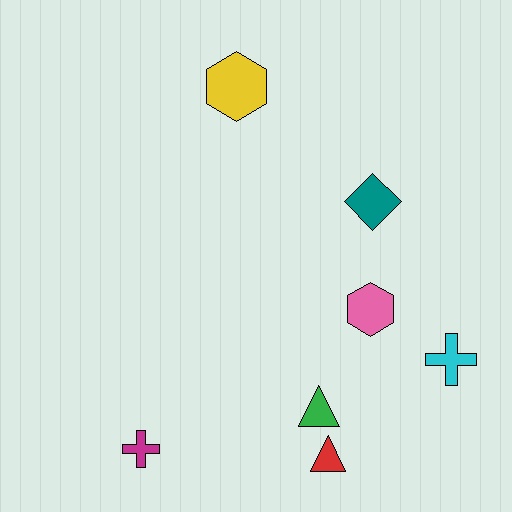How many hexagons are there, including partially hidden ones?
There are 2 hexagons.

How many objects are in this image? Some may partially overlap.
There are 7 objects.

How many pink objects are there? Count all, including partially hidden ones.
There is 1 pink object.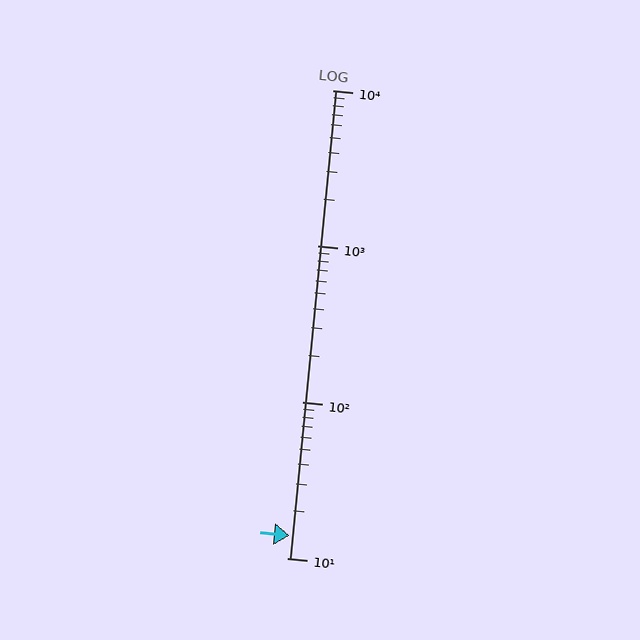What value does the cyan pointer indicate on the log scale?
The pointer indicates approximately 14.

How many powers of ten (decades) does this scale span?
The scale spans 3 decades, from 10 to 10000.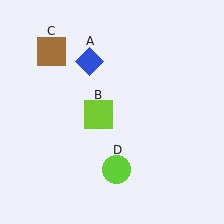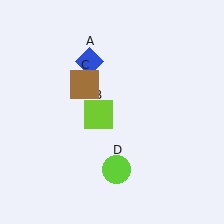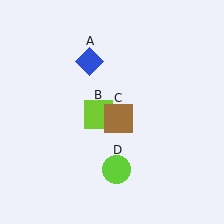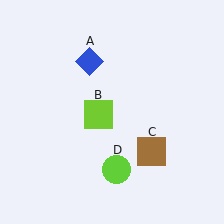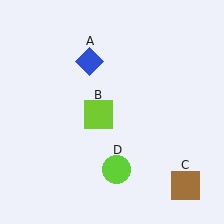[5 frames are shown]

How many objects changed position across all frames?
1 object changed position: brown square (object C).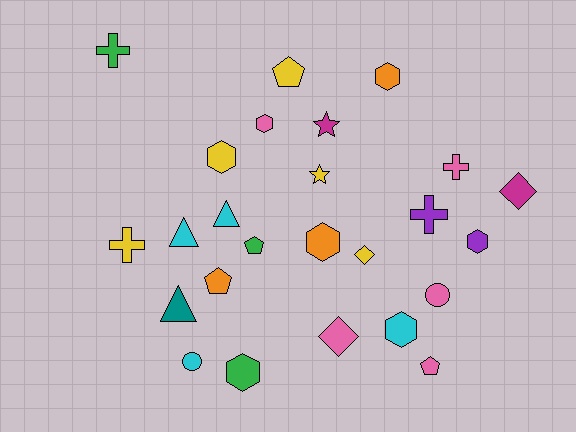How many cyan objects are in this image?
There are 4 cyan objects.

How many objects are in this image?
There are 25 objects.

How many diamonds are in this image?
There are 3 diamonds.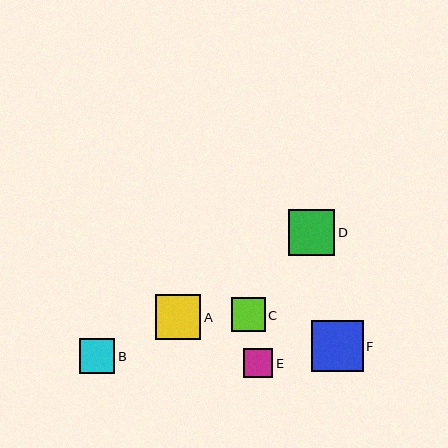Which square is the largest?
Square F is the largest with a size of approximately 52 pixels.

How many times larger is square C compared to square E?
Square C is approximately 1.2 times the size of square E.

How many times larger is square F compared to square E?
Square F is approximately 1.8 times the size of square E.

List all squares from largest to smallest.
From largest to smallest: F, D, A, B, C, E.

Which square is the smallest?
Square E is the smallest with a size of approximately 29 pixels.